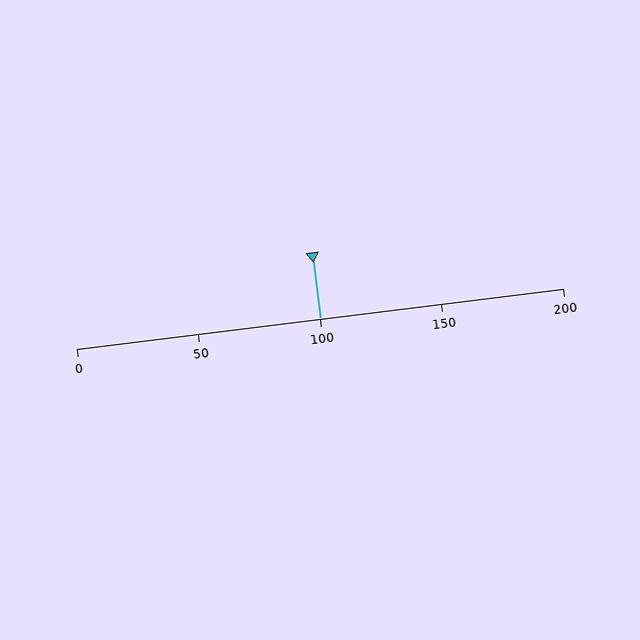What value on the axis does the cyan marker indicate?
The marker indicates approximately 100.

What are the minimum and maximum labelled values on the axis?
The axis runs from 0 to 200.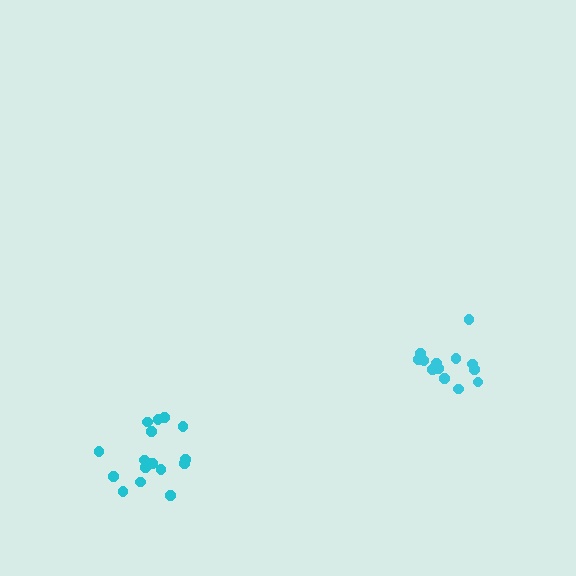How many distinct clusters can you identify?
There are 2 distinct clusters.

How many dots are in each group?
Group 1: 14 dots, Group 2: 16 dots (30 total).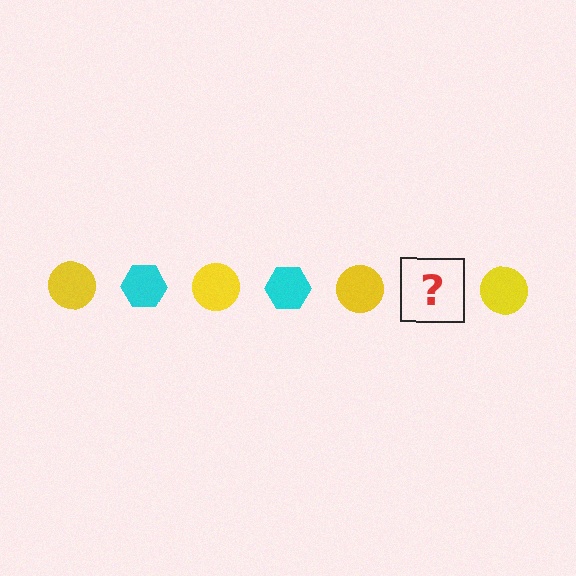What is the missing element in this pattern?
The missing element is a cyan hexagon.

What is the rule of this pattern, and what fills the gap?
The rule is that the pattern alternates between yellow circle and cyan hexagon. The gap should be filled with a cyan hexagon.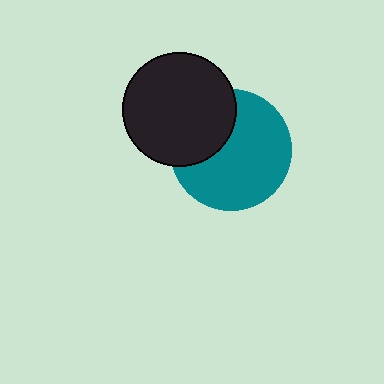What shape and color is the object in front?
The object in front is a black circle.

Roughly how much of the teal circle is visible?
Most of it is visible (roughly 68%).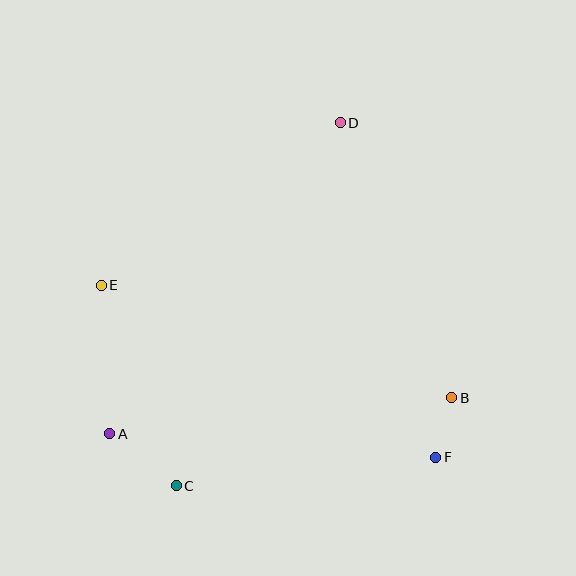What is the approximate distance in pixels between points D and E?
The distance between D and E is approximately 289 pixels.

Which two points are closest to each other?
Points B and F are closest to each other.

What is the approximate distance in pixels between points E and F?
The distance between E and F is approximately 376 pixels.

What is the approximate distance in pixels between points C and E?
The distance between C and E is approximately 214 pixels.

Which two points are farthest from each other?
Points C and D are farthest from each other.